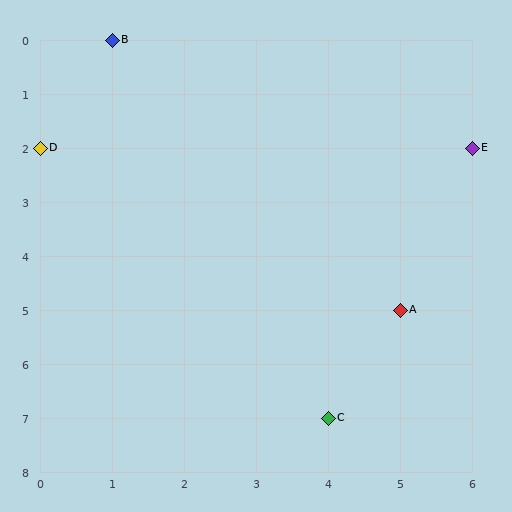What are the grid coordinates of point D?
Point D is at grid coordinates (0, 2).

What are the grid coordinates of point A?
Point A is at grid coordinates (5, 5).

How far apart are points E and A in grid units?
Points E and A are 1 column and 3 rows apart (about 3.2 grid units diagonally).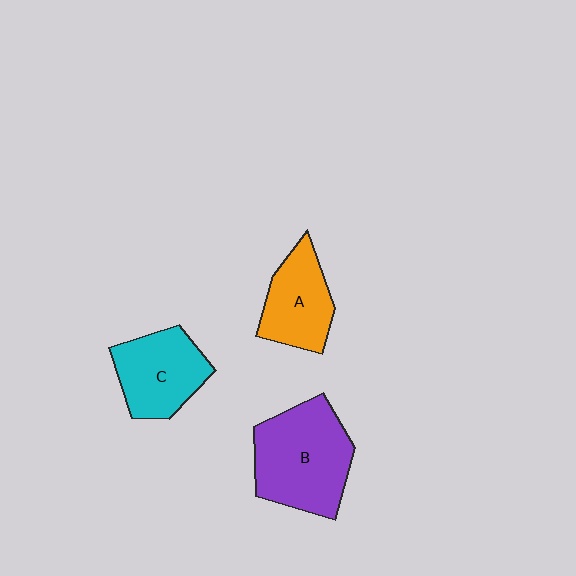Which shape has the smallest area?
Shape A (orange).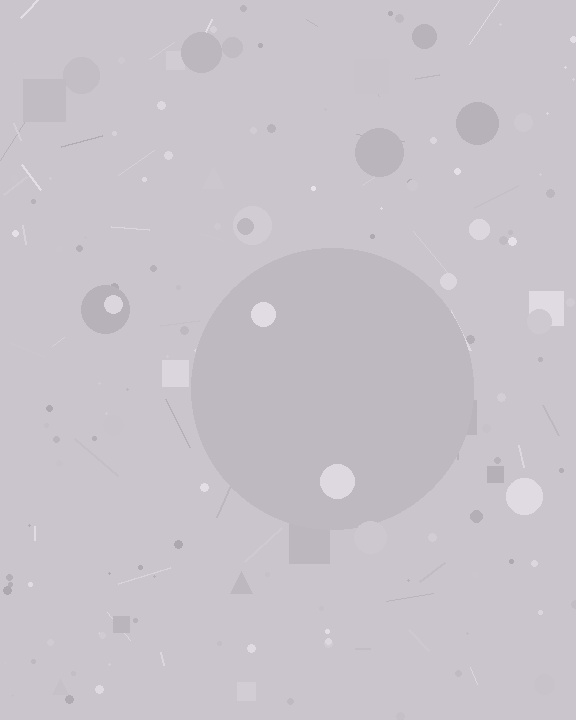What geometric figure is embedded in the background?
A circle is embedded in the background.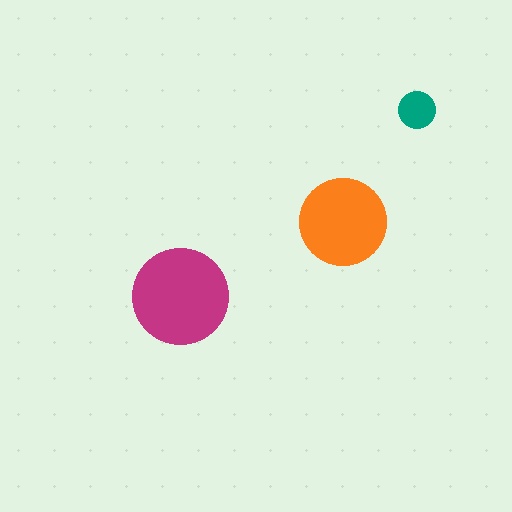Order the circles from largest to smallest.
the magenta one, the orange one, the teal one.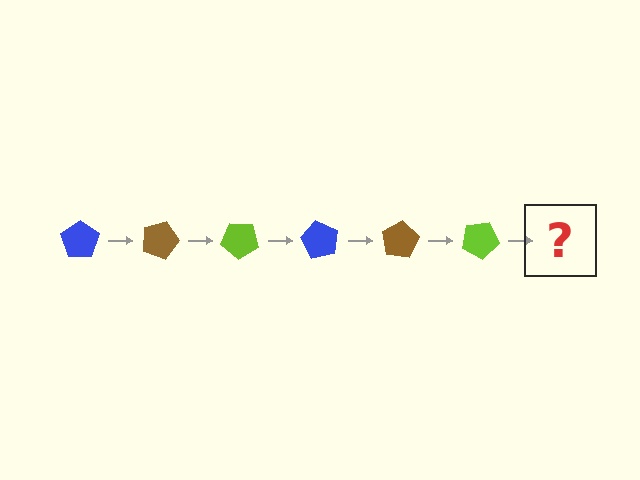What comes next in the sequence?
The next element should be a blue pentagon, rotated 120 degrees from the start.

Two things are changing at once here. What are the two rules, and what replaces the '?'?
The two rules are that it rotates 20 degrees each step and the color cycles through blue, brown, and lime. The '?' should be a blue pentagon, rotated 120 degrees from the start.